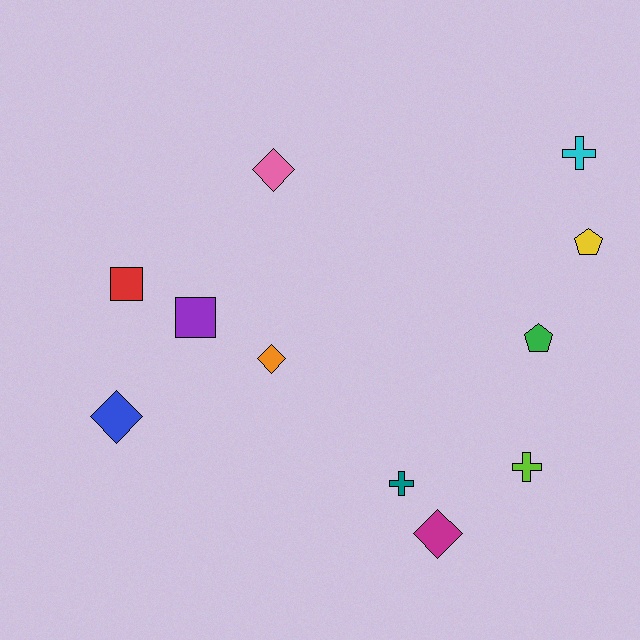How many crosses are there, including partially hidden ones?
There are 3 crosses.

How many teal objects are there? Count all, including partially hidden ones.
There is 1 teal object.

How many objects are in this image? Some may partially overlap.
There are 11 objects.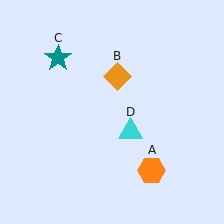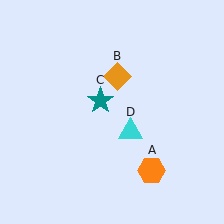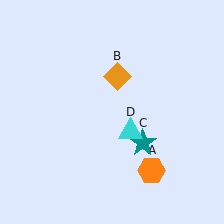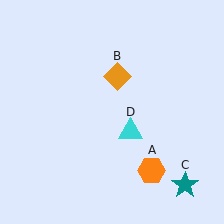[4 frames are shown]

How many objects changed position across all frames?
1 object changed position: teal star (object C).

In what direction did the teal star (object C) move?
The teal star (object C) moved down and to the right.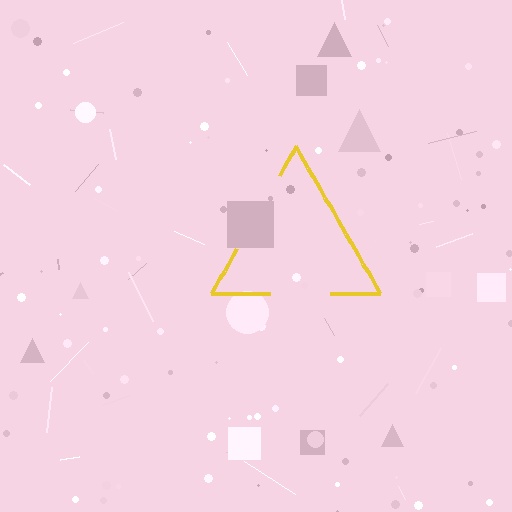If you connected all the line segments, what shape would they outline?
They would outline a triangle.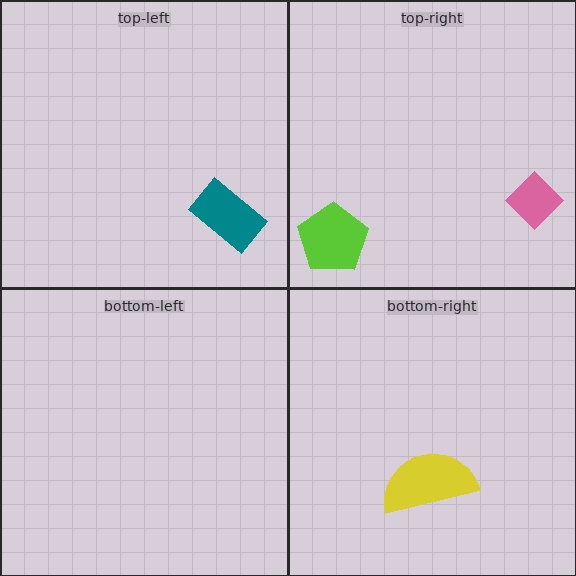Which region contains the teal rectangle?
The top-left region.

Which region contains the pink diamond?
The top-right region.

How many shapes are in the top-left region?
1.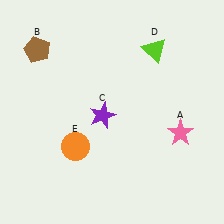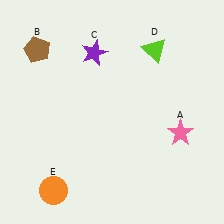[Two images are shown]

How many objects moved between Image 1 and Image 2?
2 objects moved between the two images.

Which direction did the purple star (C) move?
The purple star (C) moved up.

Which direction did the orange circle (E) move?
The orange circle (E) moved down.